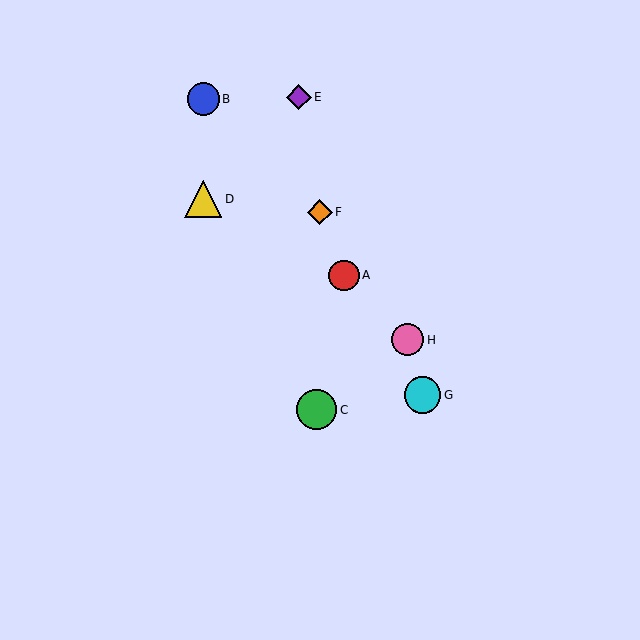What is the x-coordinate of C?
Object C is at x≈317.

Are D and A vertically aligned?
No, D is at x≈203 and A is at x≈344.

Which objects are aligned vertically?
Objects B, D are aligned vertically.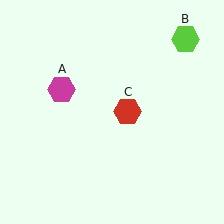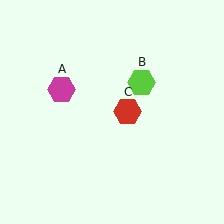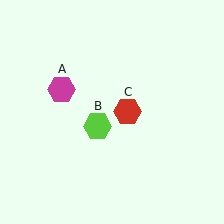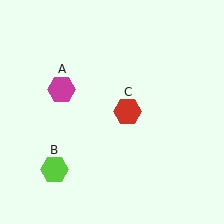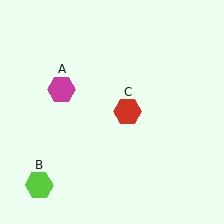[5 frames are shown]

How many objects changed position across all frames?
1 object changed position: lime hexagon (object B).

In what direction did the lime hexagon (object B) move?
The lime hexagon (object B) moved down and to the left.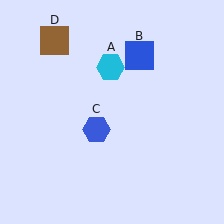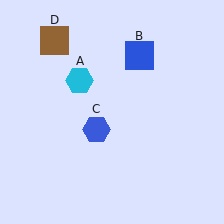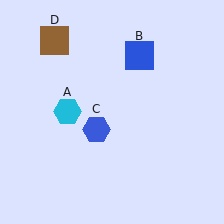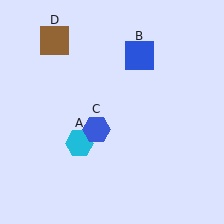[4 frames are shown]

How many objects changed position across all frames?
1 object changed position: cyan hexagon (object A).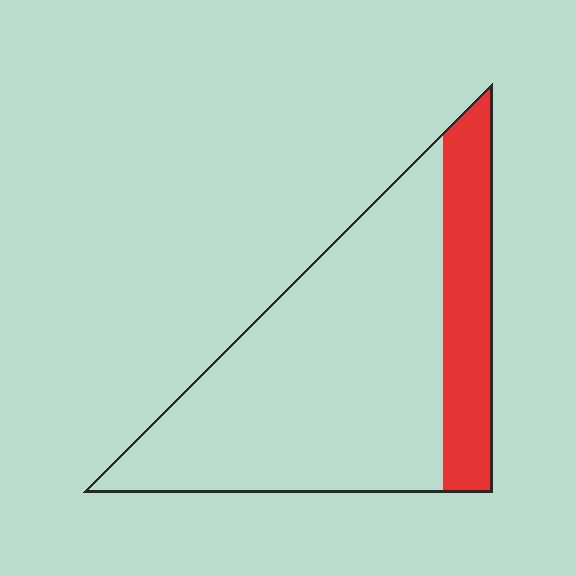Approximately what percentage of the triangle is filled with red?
Approximately 25%.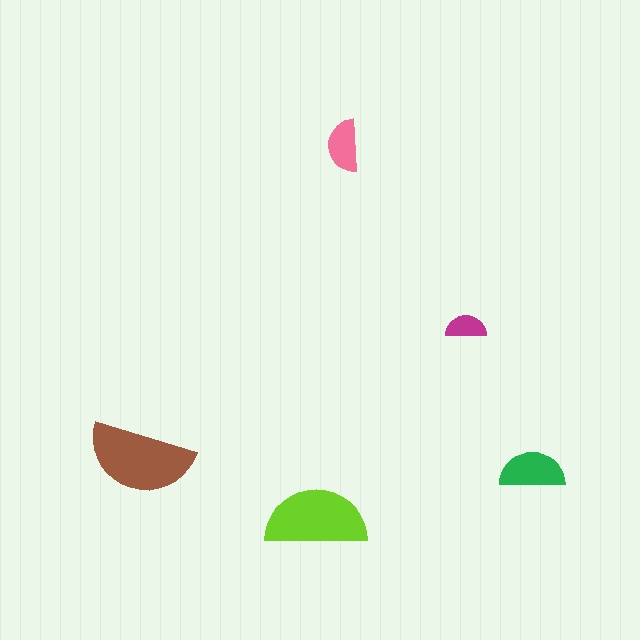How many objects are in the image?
There are 5 objects in the image.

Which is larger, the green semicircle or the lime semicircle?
The lime one.